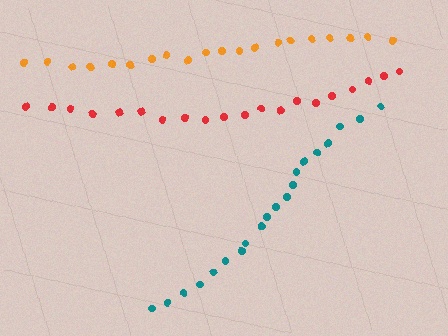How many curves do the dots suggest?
There are 3 distinct paths.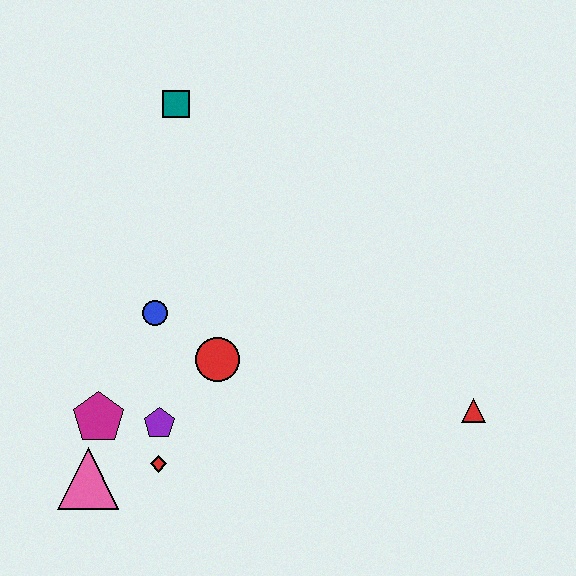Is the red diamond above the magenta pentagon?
No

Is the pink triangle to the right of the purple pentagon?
No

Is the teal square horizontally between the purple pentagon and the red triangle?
Yes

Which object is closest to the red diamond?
The purple pentagon is closest to the red diamond.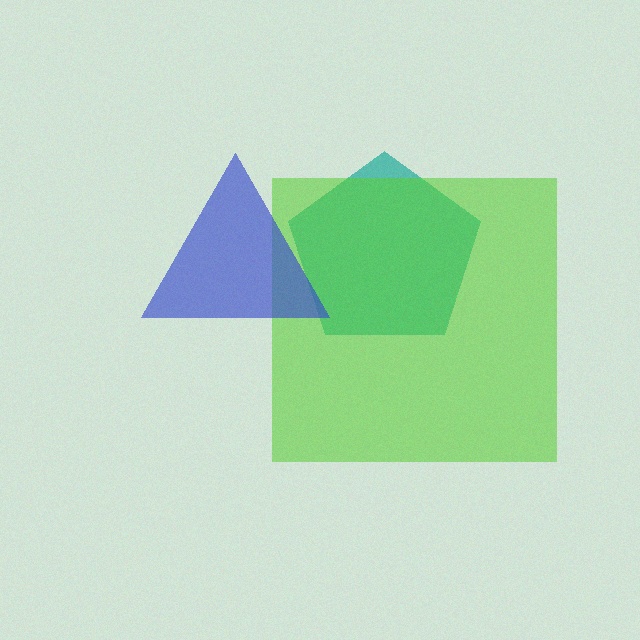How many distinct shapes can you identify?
There are 3 distinct shapes: a teal pentagon, a lime square, a blue triangle.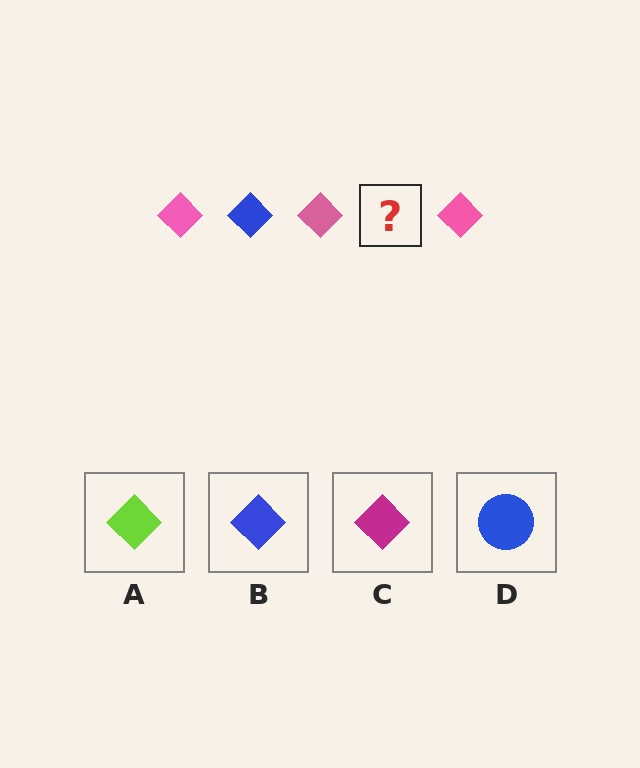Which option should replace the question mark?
Option B.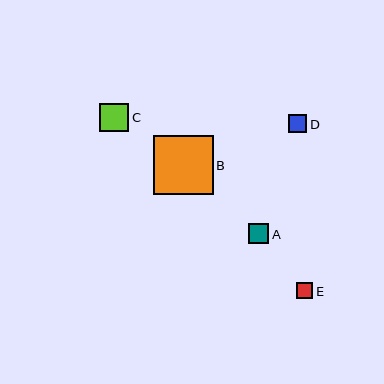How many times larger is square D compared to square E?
Square D is approximately 1.1 times the size of square E.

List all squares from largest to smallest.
From largest to smallest: B, C, A, D, E.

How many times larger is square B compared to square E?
Square B is approximately 3.7 times the size of square E.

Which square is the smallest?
Square E is the smallest with a size of approximately 16 pixels.